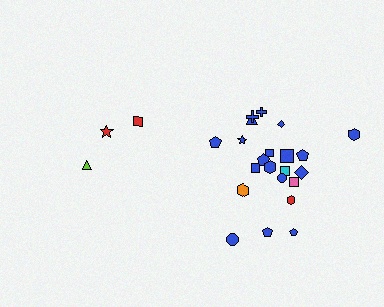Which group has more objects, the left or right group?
The right group.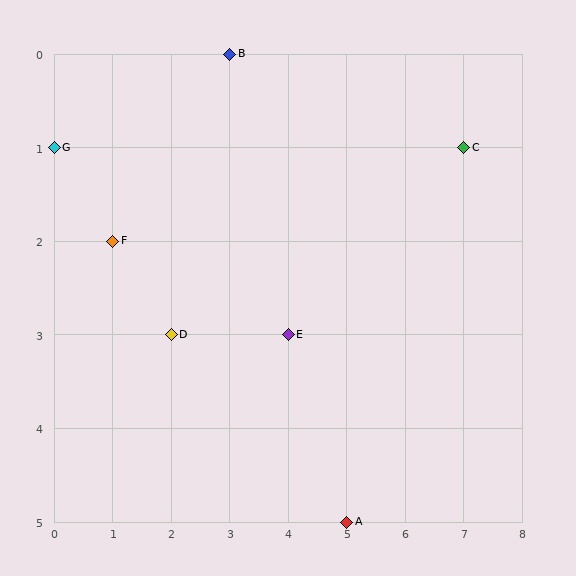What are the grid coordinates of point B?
Point B is at grid coordinates (3, 0).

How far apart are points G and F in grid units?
Points G and F are 1 column and 1 row apart (about 1.4 grid units diagonally).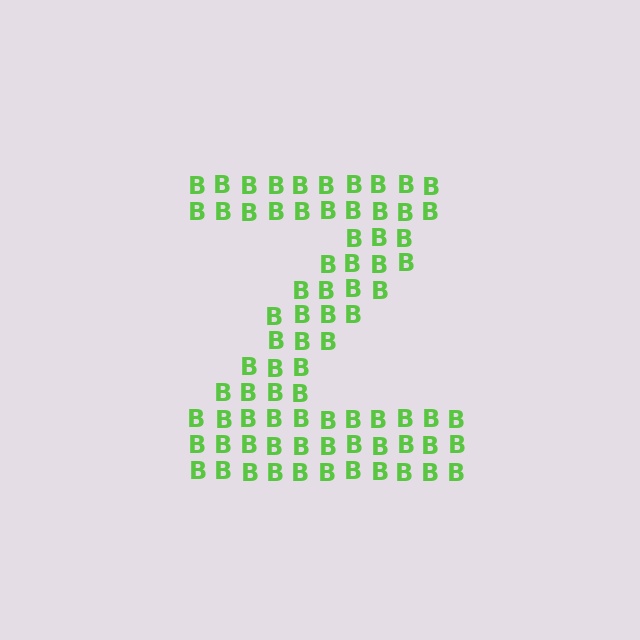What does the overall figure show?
The overall figure shows the letter Z.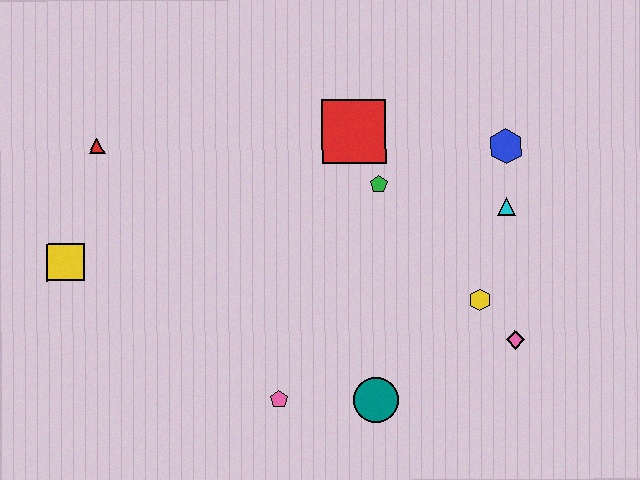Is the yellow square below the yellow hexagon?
No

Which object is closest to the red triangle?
The yellow square is closest to the red triangle.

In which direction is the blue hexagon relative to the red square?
The blue hexagon is to the right of the red square.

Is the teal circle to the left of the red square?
No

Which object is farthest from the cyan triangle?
The yellow square is farthest from the cyan triangle.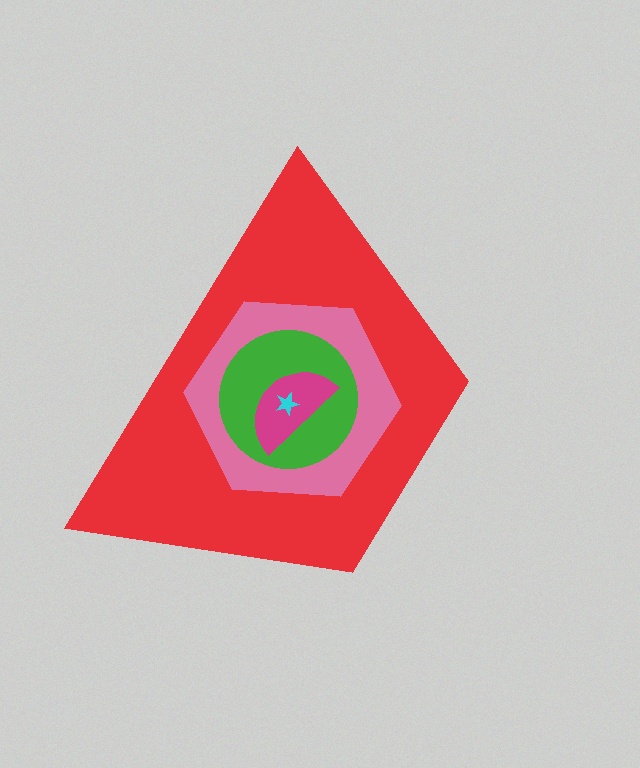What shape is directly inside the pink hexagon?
The green circle.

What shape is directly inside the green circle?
The magenta semicircle.